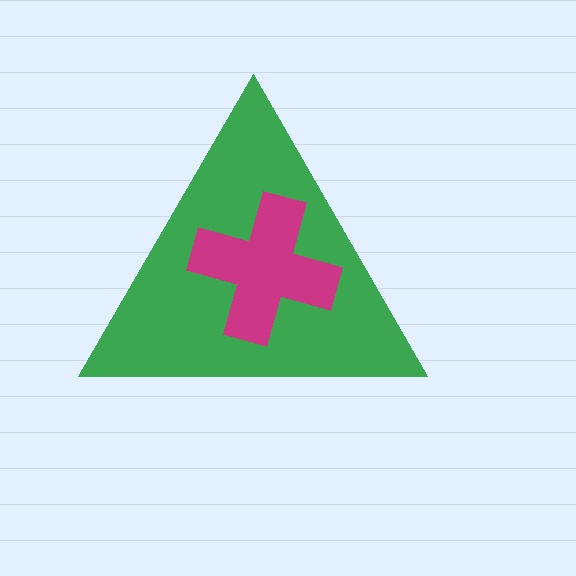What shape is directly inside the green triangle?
The magenta cross.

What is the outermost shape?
The green triangle.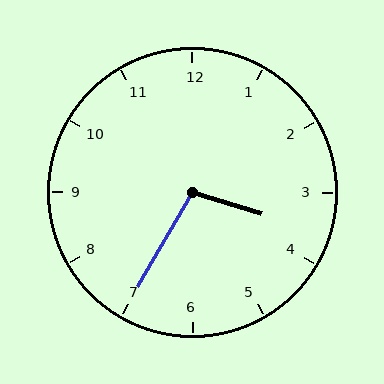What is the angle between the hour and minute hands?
Approximately 102 degrees.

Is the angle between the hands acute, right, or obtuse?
It is obtuse.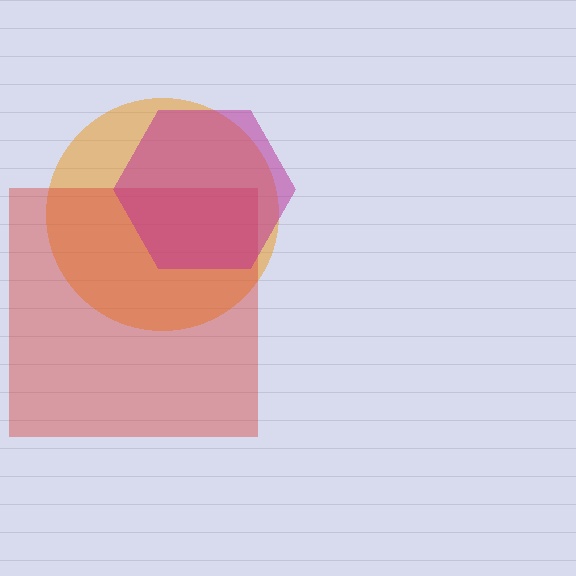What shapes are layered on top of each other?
The layered shapes are: an orange circle, a red square, a magenta hexagon.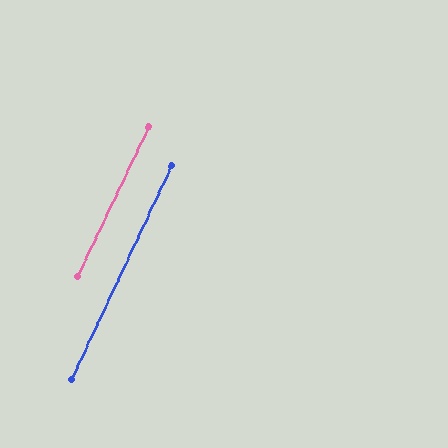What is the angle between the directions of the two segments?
Approximately 0 degrees.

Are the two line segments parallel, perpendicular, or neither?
Parallel — their directions differ by only 0.2°.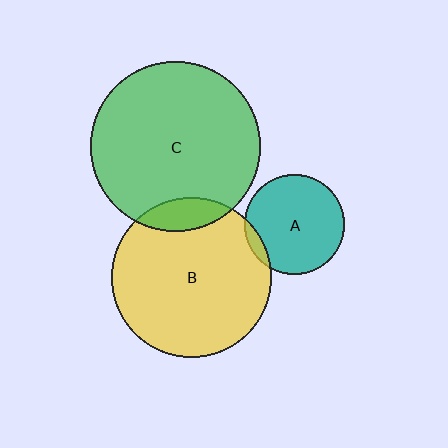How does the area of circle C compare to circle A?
Approximately 2.9 times.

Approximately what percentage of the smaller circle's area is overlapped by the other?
Approximately 10%.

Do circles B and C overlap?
Yes.